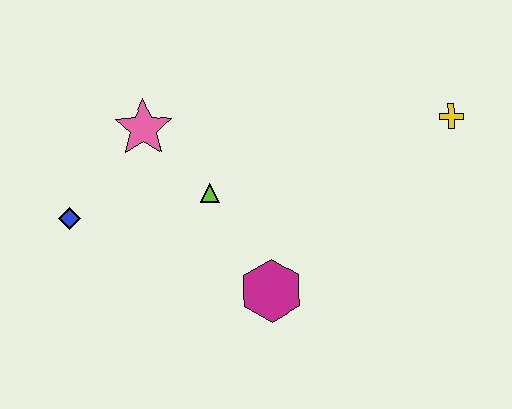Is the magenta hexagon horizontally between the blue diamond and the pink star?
No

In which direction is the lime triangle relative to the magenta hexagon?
The lime triangle is above the magenta hexagon.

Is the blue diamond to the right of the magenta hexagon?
No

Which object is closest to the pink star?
The lime triangle is closest to the pink star.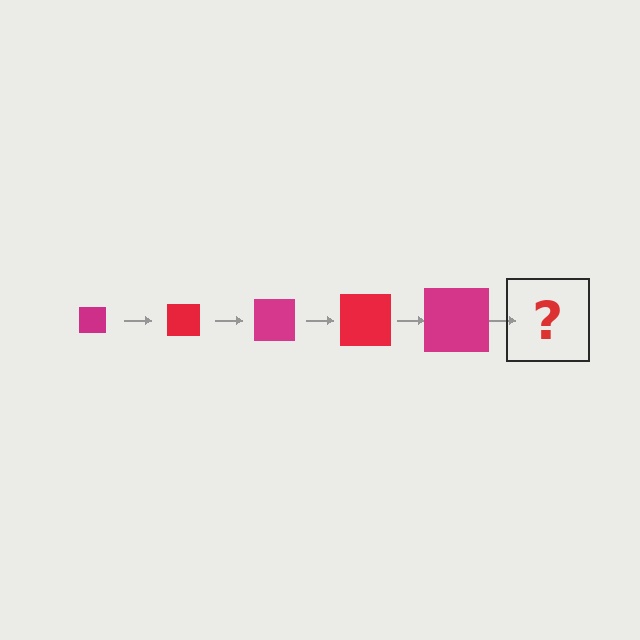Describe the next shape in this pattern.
It should be a red square, larger than the previous one.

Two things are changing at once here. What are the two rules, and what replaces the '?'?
The two rules are that the square grows larger each step and the color cycles through magenta and red. The '?' should be a red square, larger than the previous one.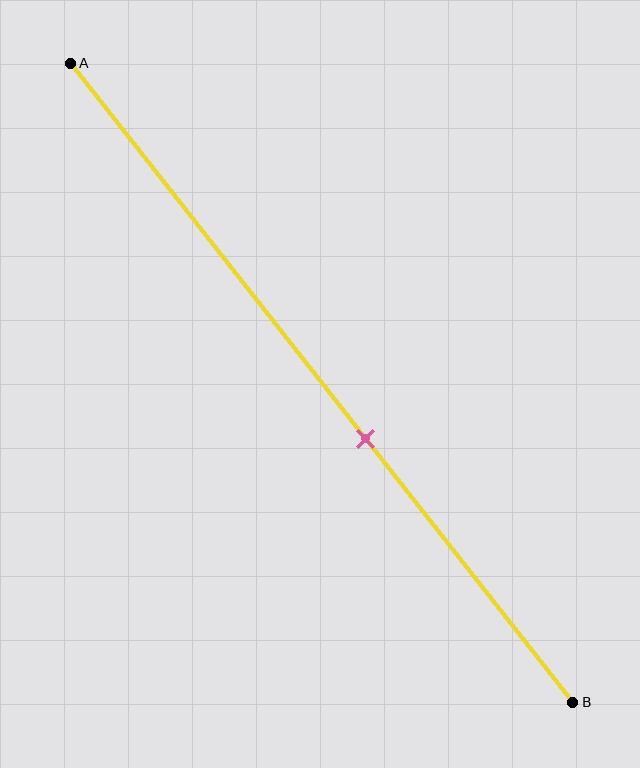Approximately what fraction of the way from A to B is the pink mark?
The pink mark is approximately 60% of the way from A to B.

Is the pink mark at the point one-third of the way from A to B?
No, the mark is at about 60% from A, not at the 33% one-third point.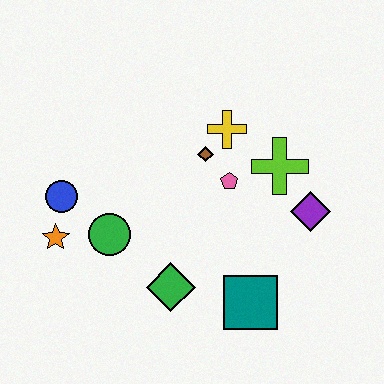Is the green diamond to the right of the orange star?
Yes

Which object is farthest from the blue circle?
The purple diamond is farthest from the blue circle.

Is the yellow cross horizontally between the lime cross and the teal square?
No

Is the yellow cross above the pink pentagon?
Yes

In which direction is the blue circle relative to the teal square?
The blue circle is to the left of the teal square.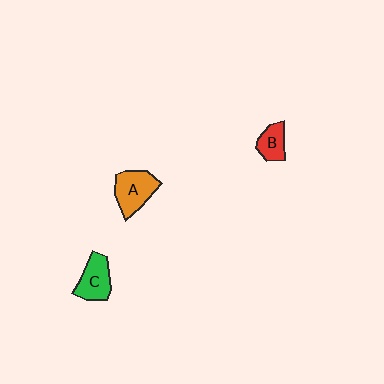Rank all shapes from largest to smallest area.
From largest to smallest: A (orange), C (green), B (red).